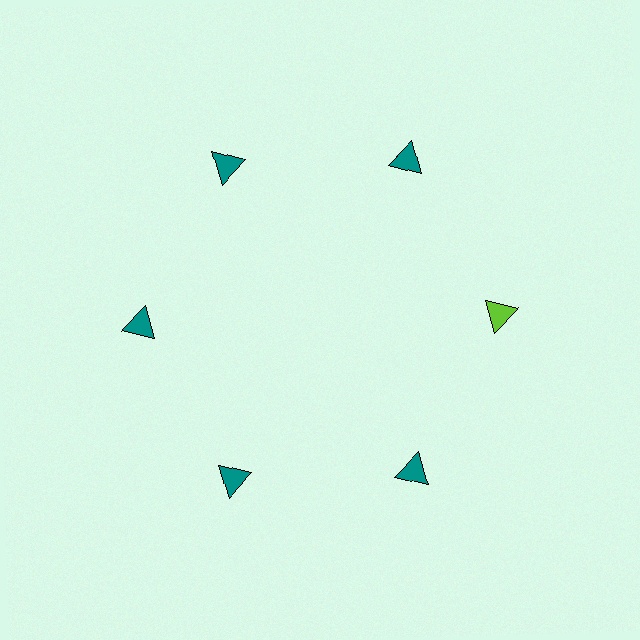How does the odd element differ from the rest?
It has a different color: lime instead of teal.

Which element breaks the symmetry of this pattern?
The lime triangle at roughly the 3 o'clock position breaks the symmetry. All other shapes are teal triangles.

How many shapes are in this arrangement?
There are 6 shapes arranged in a ring pattern.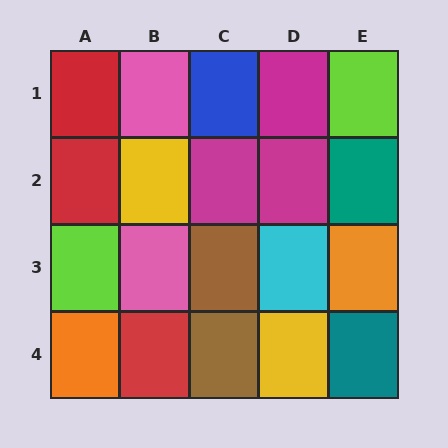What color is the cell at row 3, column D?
Cyan.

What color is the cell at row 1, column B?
Pink.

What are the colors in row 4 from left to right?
Orange, red, brown, yellow, teal.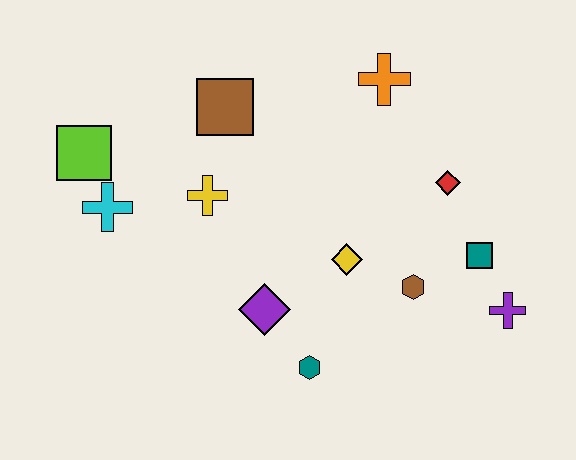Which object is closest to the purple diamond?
The teal hexagon is closest to the purple diamond.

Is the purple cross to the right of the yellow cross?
Yes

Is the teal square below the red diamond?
Yes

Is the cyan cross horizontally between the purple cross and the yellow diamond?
No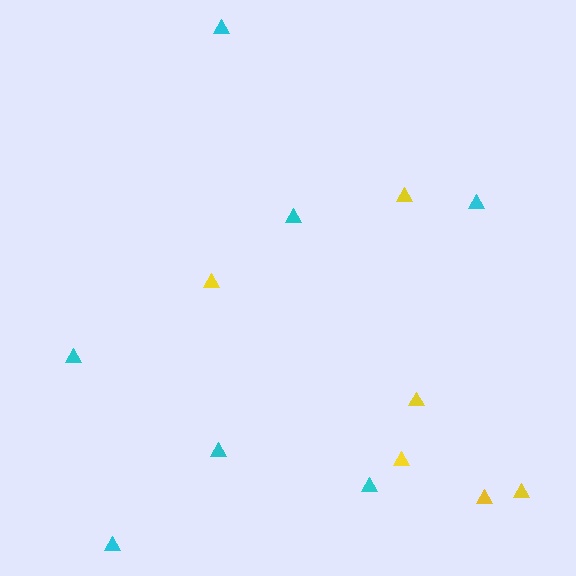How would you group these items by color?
There are 2 groups: one group of yellow triangles (6) and one group of cyan triangles (7).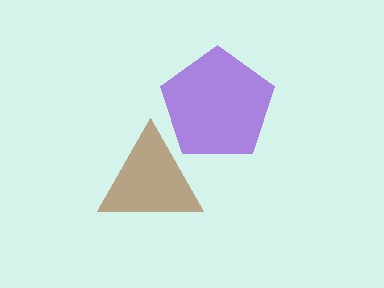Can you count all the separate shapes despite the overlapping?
Yes, there are 2 separate shapes.